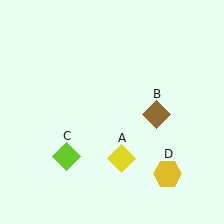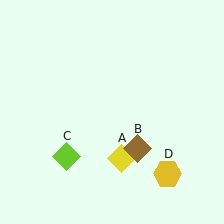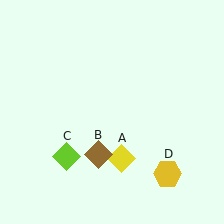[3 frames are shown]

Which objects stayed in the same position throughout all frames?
Yellow diamond (object A) and lime diamond (object C) and yellow hexagon (object D) remained stationary.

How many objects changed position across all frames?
1 object changed position: brown diamond (object B).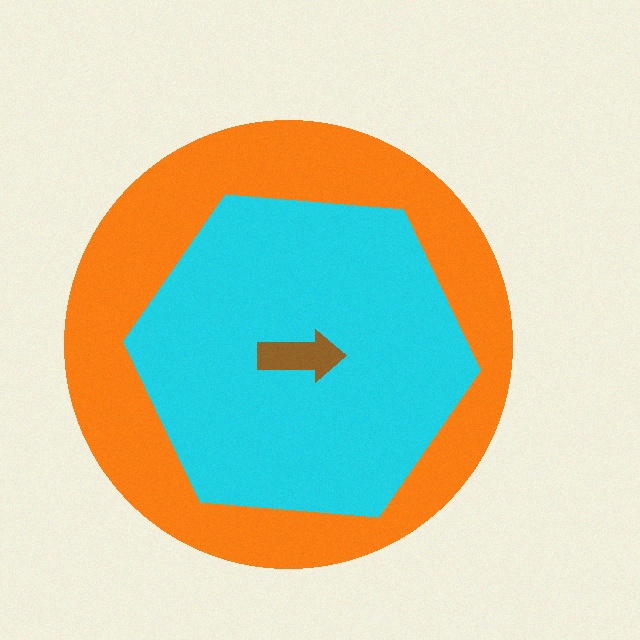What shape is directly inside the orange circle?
The cyan hexagon.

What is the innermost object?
The brown arrow.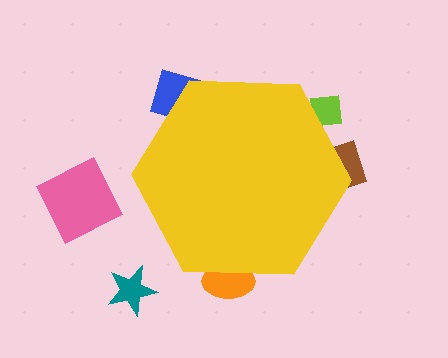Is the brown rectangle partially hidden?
Yes, the brown rectangle is partially hidden behind the yellow hexagon.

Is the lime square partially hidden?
Yes, the lime square is partially hidden behind the yellow hexagon.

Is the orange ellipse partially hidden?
Yes, the orange ellipse is partially hidden behind the yellow hexagon.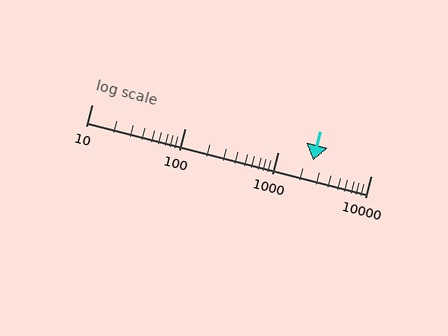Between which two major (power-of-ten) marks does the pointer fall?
The pointer is between 1000 and 10000.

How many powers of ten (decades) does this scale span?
The scale spans 3 decades, from 10 to 10000.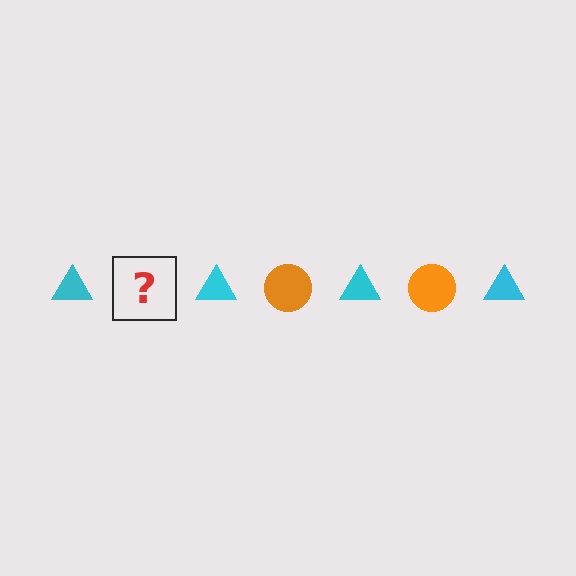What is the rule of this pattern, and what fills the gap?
The rule is that the pattern alternates between cyan triangle and orange circle. The gap should be filled with an orange circle.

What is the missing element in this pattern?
The missing element is an orange circle.